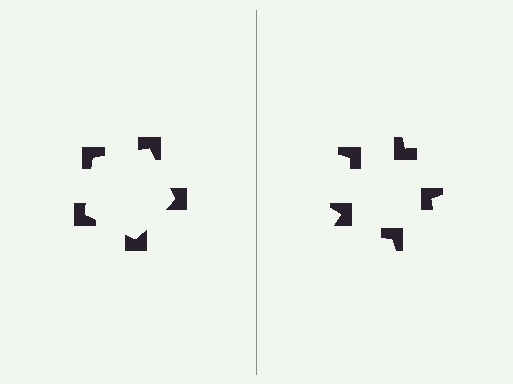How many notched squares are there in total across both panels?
10 — 5 on each side.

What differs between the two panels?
The notched squares are positioned identically on both sides; only the wedge orientations differ. On the left they align to a pentagon; on the right they are misaligned.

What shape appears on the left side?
An illusory pentagon.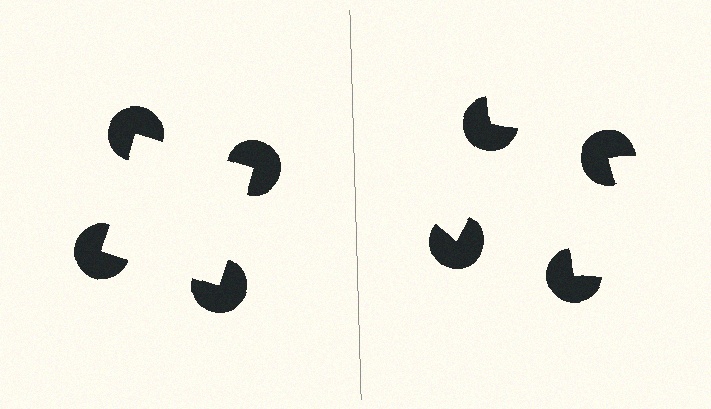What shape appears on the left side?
An illusory square.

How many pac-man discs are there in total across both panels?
8 — 4 on each side.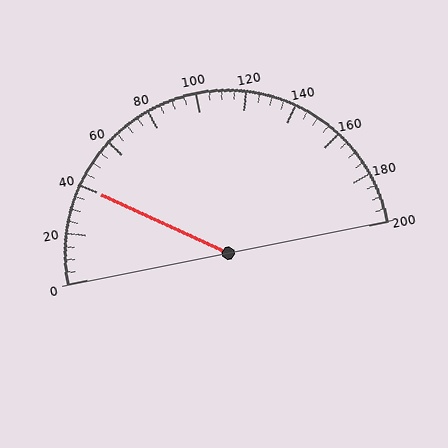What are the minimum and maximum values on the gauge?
The gauge ranges from 0 to 200.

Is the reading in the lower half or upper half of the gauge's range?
The reading is in the lower half of the range (0 to 200).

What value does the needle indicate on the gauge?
The needle indicates approximately 40.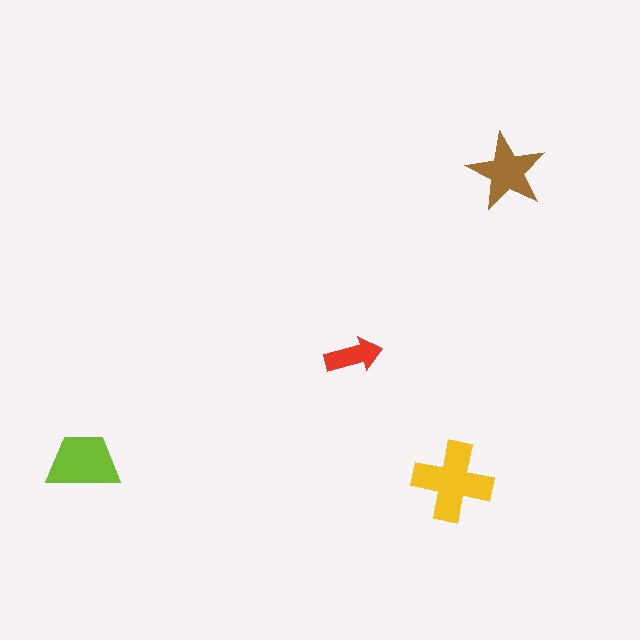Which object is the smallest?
The red arrow.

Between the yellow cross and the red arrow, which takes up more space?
The yellow cross.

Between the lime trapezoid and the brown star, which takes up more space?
The lime trapezoid.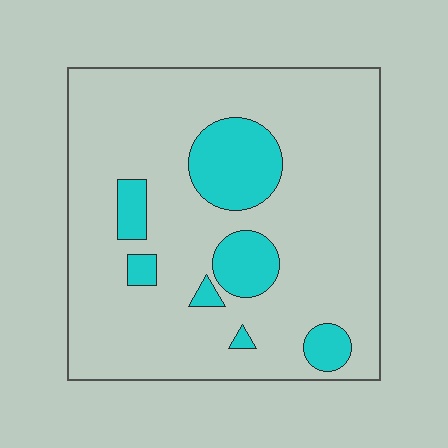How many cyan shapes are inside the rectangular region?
7.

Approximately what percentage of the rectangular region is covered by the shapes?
Approximately 15%.